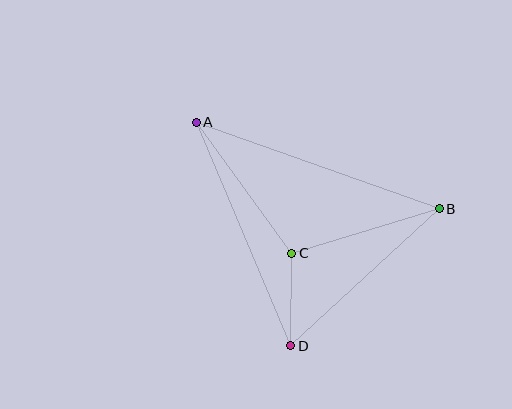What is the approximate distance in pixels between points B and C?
The distance between B and C is approximately 154 pixels.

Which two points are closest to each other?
Points C and D are closest to each other.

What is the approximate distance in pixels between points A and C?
The distance between A and C is approximately 162 pixels.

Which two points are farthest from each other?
Points A and B are farthest from each other.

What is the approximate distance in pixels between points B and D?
The distance between B and D is approximately 202 pixels.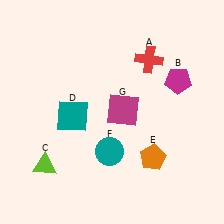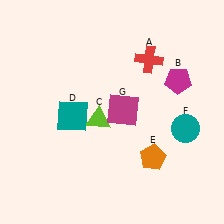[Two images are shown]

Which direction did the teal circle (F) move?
The teal circle (F) moved right.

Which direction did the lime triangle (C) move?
The lime triangle (C) moved right.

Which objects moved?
The objects that moved are: the lime triangle (C), the teal circle (F).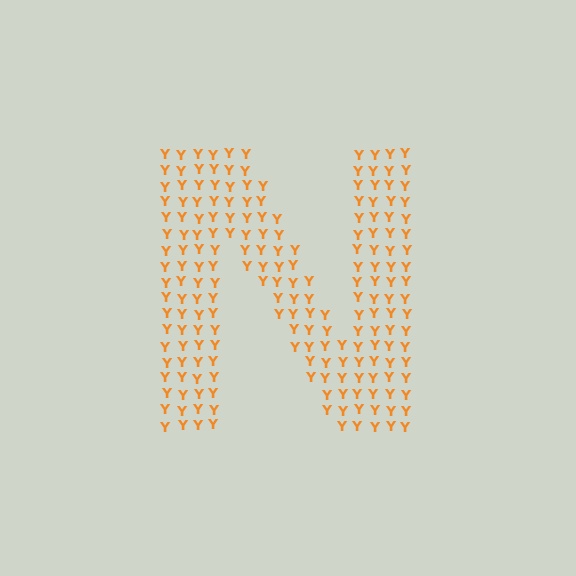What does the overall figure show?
The overall figure shows the letter N.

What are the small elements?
The small elements are letter Y's.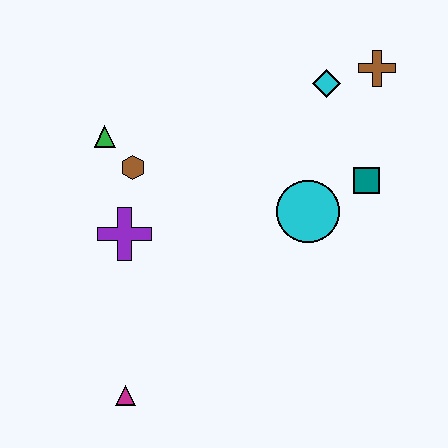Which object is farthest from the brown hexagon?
The brown cross is farthest from the brown hexagon.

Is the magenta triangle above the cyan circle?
No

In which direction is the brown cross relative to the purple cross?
The brown cross is to the right of the purple cross.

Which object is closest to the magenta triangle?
The purple cross is closest to the magenta triangle.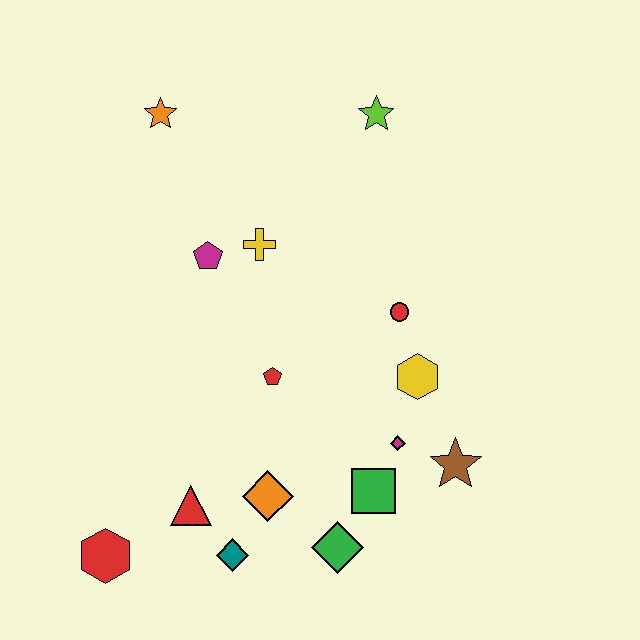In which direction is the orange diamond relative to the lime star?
The orange diamond is below the lime star.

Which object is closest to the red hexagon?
The red triangle is closest to the red hexagon.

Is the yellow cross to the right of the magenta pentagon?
Yes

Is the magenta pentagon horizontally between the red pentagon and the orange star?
Yes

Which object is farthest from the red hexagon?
The lime star is farthest from the red hexagon.